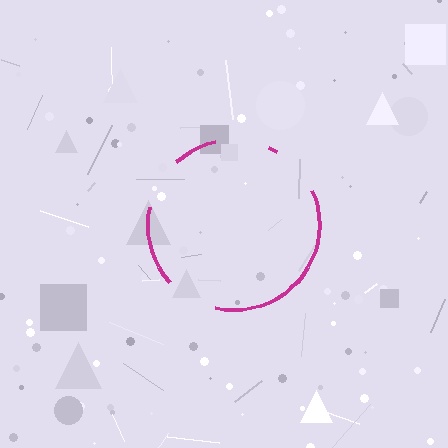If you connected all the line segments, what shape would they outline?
They would outline a circle.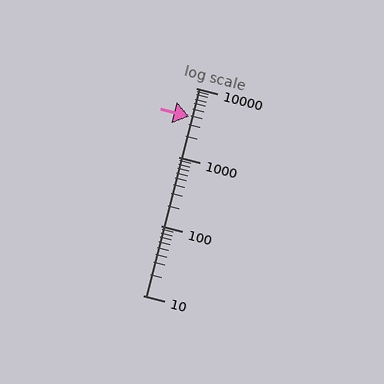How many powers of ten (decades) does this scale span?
The scale spans 3 decades, from 10 to 10000.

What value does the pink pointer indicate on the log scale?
The pointer indicates approximately 3900.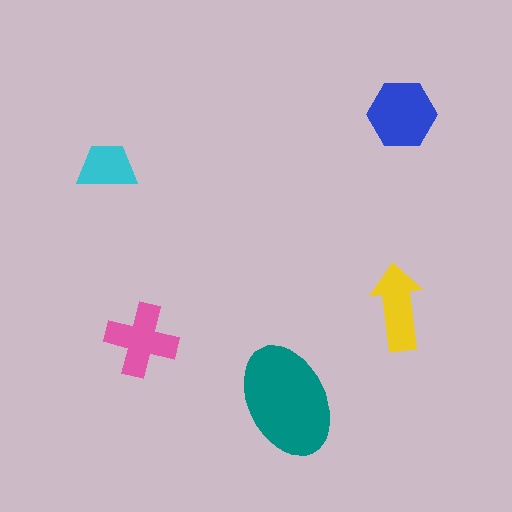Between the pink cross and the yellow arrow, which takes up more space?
The pink cross.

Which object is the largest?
The teal ellipse.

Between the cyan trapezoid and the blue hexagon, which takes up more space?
The blue hexagon.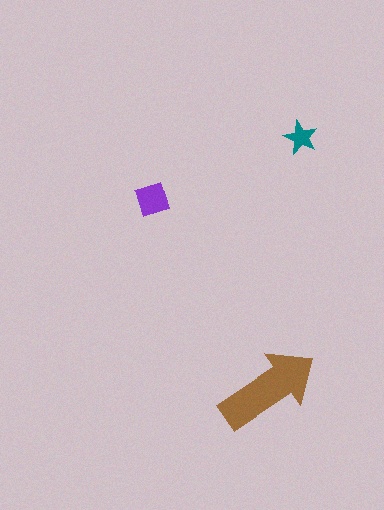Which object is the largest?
The brown arrow.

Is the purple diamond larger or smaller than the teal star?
Larger.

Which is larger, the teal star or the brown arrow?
The brown arrow.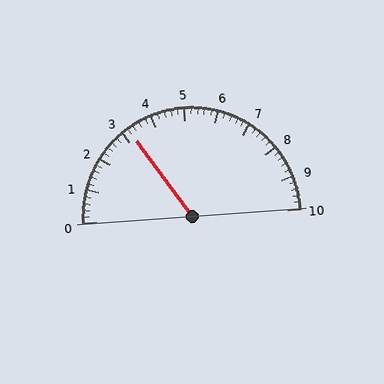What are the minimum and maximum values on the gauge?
The gauge ranges from 0 to 10.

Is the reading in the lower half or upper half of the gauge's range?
The reading is in the lower half of the range (0 to 10).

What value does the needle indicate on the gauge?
The needle indicates approximately 3.2.